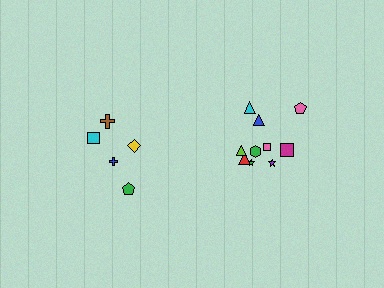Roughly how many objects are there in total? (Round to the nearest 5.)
Roughly 15 objects in total.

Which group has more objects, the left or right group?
The right group.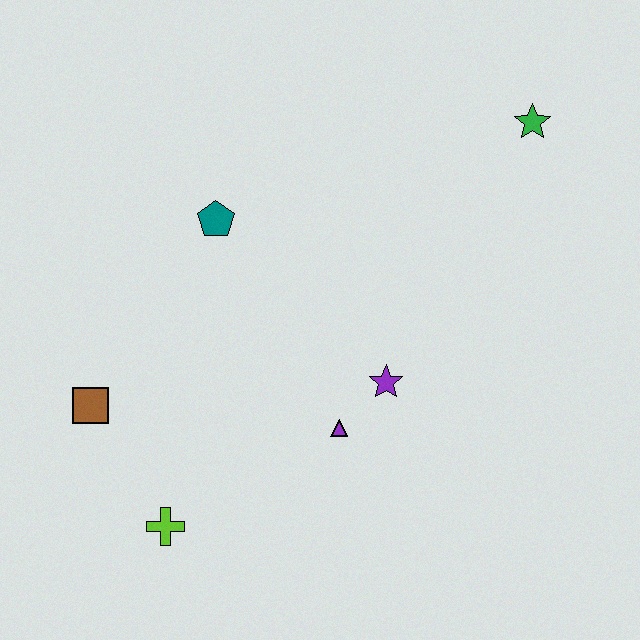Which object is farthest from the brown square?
The green star is farthest from the brown square.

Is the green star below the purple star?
No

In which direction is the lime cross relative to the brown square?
The lime cross is below the brown square.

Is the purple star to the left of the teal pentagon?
No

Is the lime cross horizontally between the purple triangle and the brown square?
Yes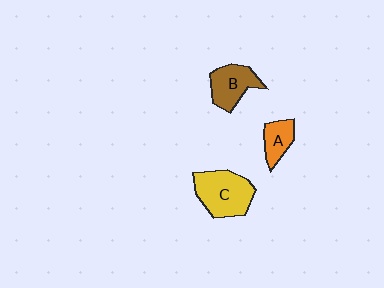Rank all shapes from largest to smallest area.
From largest to smallest: C (yellow), B (brown), A (orange).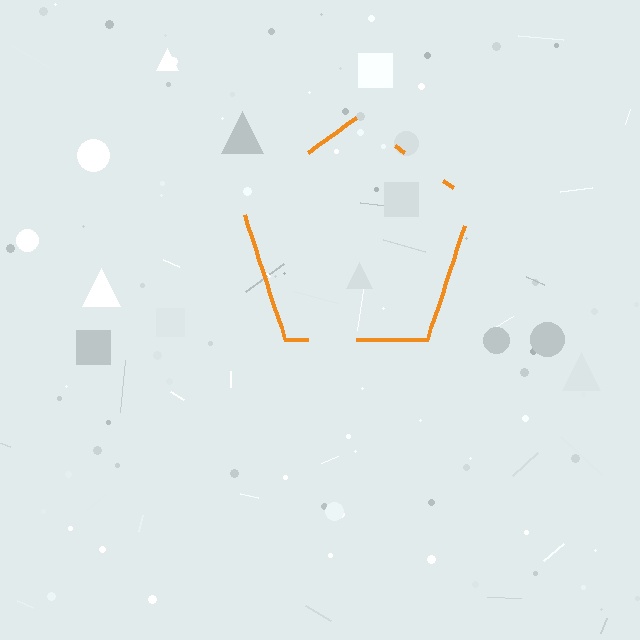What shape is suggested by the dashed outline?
The dashed outline suggests a pentagon.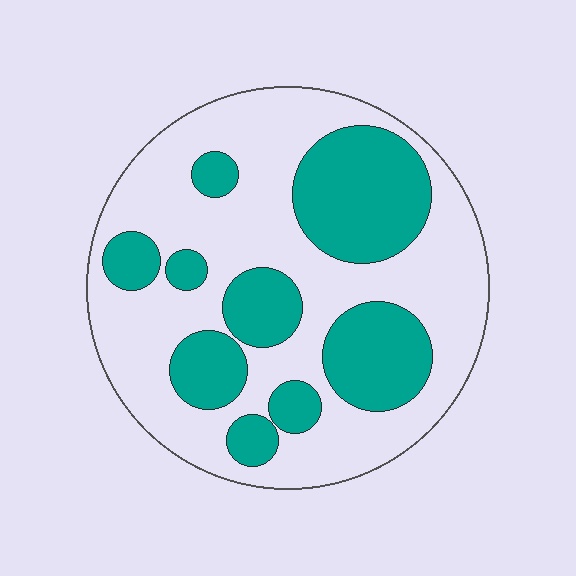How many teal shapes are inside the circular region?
9.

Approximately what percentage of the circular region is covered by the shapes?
Approximately 35%.